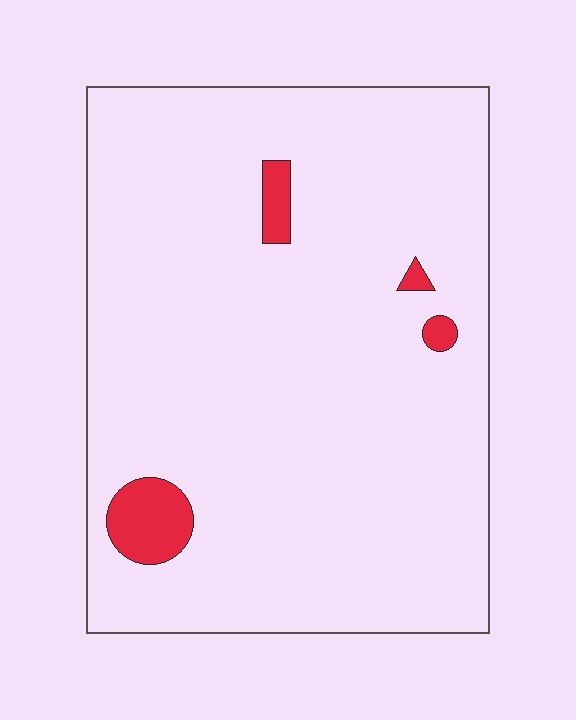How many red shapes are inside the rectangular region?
4.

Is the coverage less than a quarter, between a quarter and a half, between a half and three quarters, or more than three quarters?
Less than a quarter.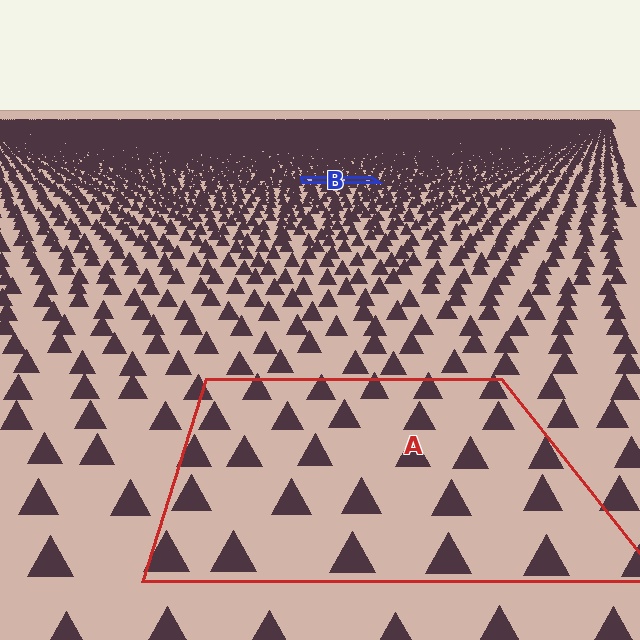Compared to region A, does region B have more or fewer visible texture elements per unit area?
Region B has more texture elements per unit area — they are packed more densely because it is farther away.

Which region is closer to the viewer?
Region A is closer. The texture elements there are larger and more spread out.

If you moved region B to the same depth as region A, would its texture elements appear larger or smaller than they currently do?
They would appear larger. At a closer depth, the same texture elements are projected at a bigger on-screen size.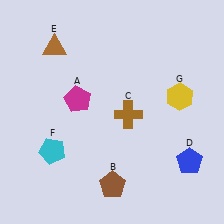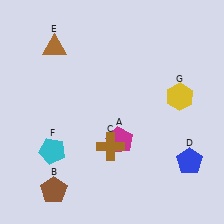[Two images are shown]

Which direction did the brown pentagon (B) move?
The brown pentagon (B) moved left.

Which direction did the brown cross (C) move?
The brown cross (C) moved down.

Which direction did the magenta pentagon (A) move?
The magenta pentagon (A) moved right.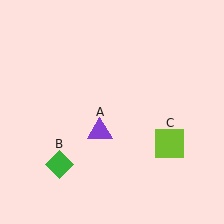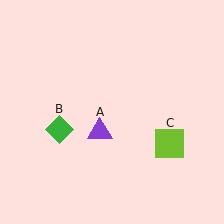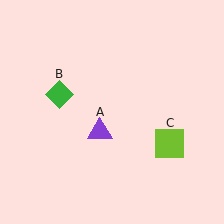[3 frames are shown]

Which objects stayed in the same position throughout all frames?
Purple triangle (object A) and lime square (object C) remained stationary.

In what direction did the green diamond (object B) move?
The green diamond (object B) moved up.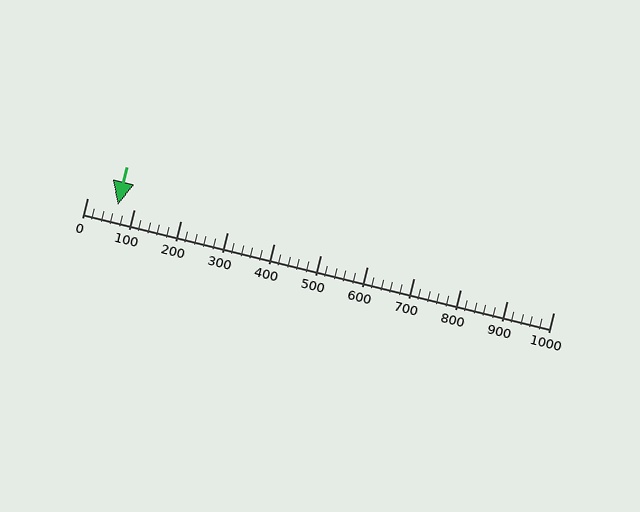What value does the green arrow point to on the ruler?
The green arrow points to approximately 65.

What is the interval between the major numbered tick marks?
The major tick marks are spaced 100 units apart.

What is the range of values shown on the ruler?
The ruler shows values from 0 to 1000.